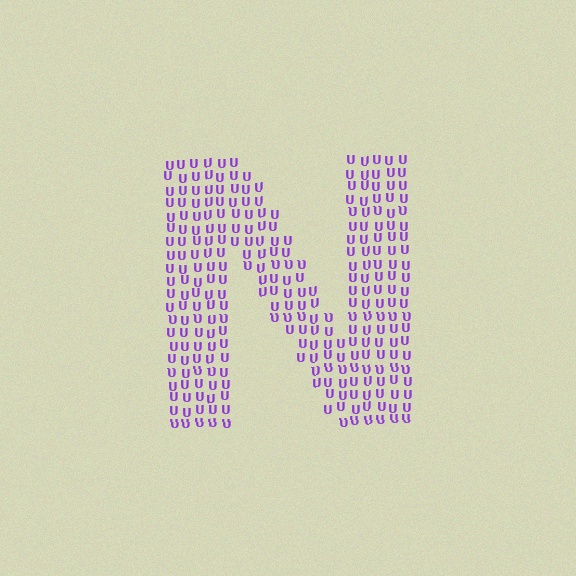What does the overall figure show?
The overall figure shows the letter N.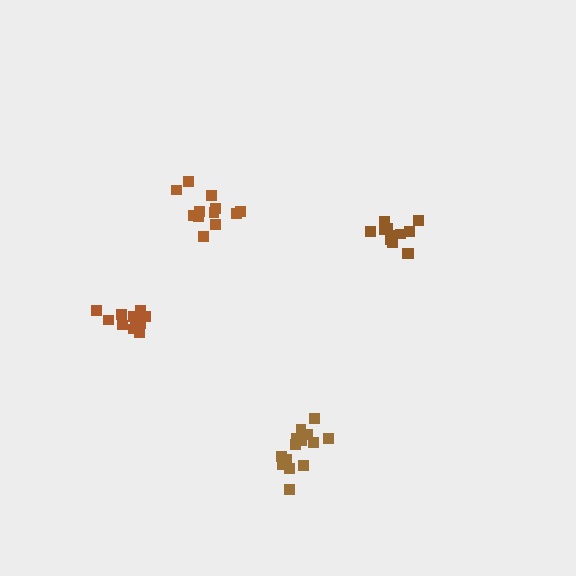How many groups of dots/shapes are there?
There are 4 groups.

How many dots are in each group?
Group 1: 14 dots, Group 2: 13 dots, Group 3: 12 dots, Group 4: 12 dots (51 total).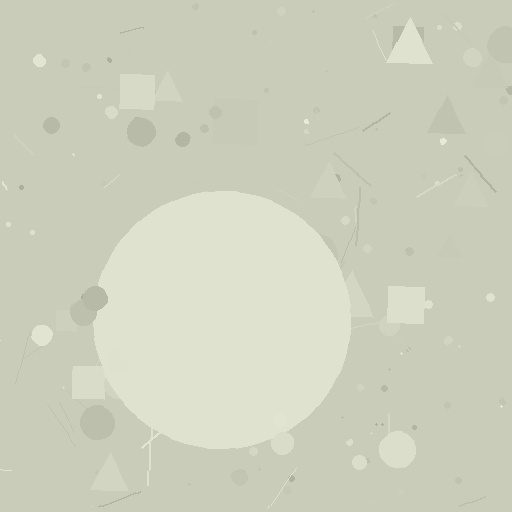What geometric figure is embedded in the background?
A circle is embedded in the background.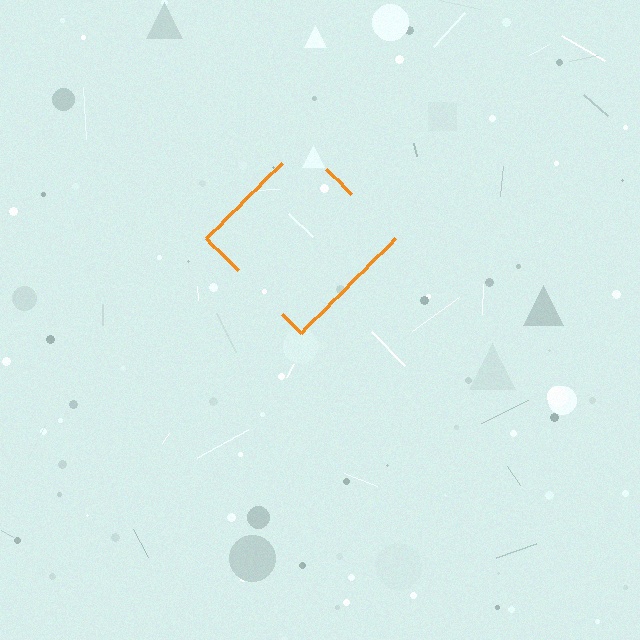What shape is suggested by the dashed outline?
The dashed outline suggests a diamond.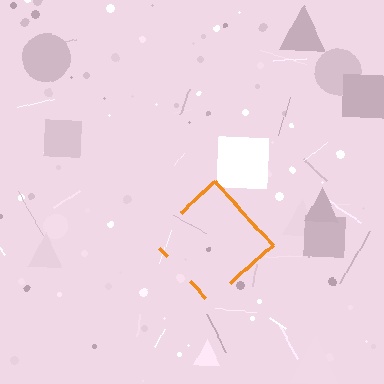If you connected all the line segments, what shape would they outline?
They would outline a diamond.